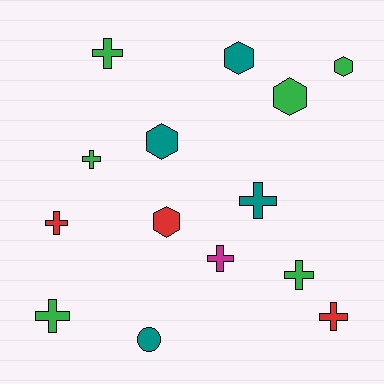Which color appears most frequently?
Green, with 6 objects.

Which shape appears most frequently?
Cross, with 8 objects.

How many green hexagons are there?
There are 2 green hexagons.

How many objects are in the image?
There are 14 objects.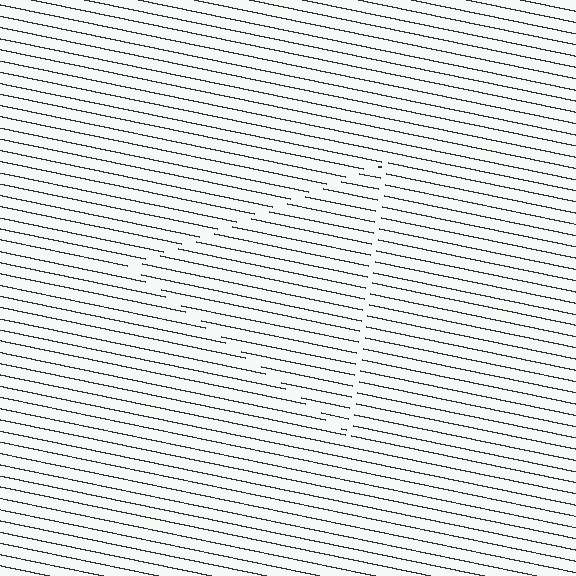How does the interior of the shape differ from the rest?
The interior of the shape contains the same grating, shifted by half a period — the contour is defined by the phase discontinuity where line-ends from the inner and outer gratings abut.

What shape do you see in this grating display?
An illusory triangle. The interior of the shape contains the same grating, shifted by half a period — the contour is defined by the phase discontinuity where line-ends from the inner and outer gratings abut.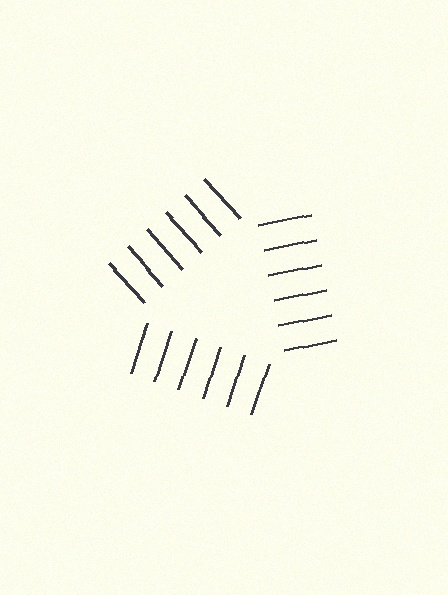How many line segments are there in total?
18 — 6 along each of the 3 edges.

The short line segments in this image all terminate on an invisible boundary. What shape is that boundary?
An illusory triangle — the line segments terminate on its edges but no continuous stroke is drawn.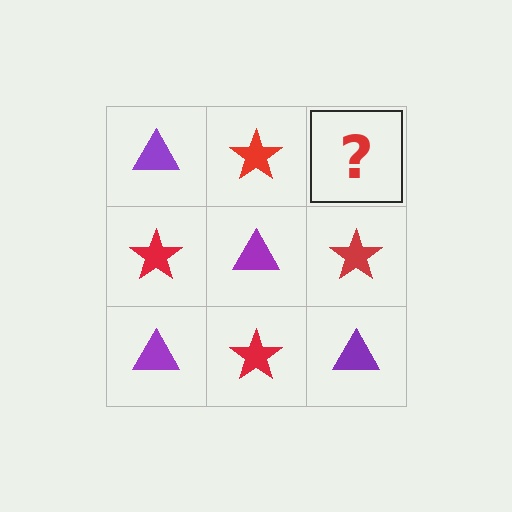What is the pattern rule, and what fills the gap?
The rule is that it alternates purple triangle and red star in a checkerboard pattern. The gap should be filled with a purple triangle.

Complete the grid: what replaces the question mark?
The question mark should be replaced with a purple triangle.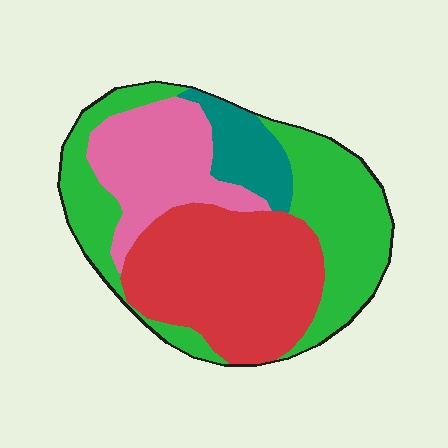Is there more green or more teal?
Green.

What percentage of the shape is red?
Red covers 35% of the shape.